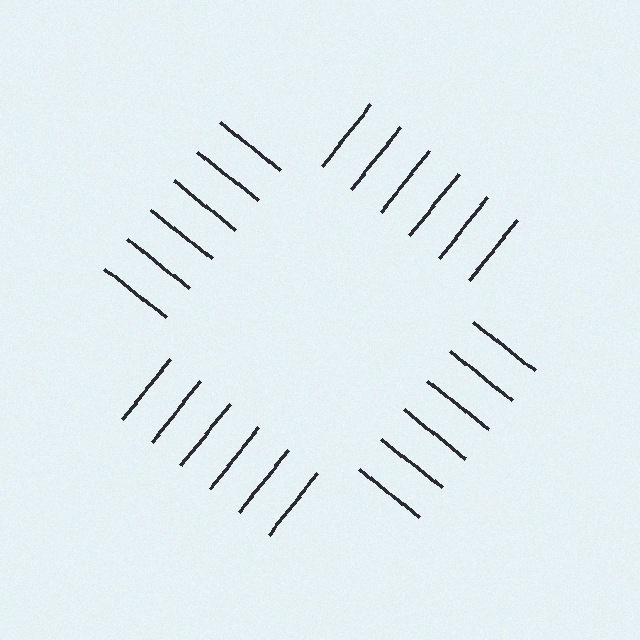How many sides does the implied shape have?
4 sides — the line-ends trace a square.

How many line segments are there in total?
24 — 6 along each of the 4 edges.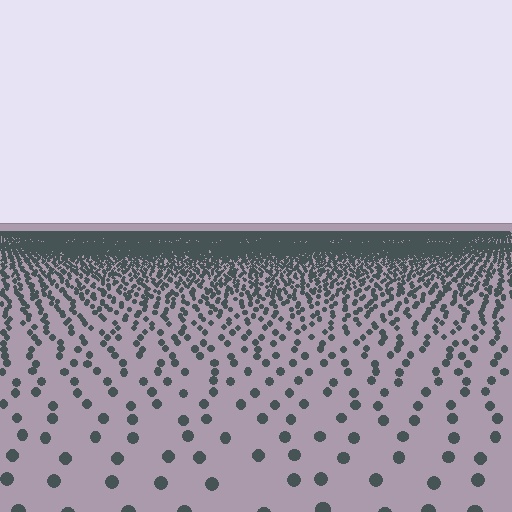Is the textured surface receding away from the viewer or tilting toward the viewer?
The surface is receding away from the viewer. Texture elements get smaller and denser toward the top.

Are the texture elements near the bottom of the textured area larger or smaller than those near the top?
Larger. Near the bottom, elements are closer to the viewer and appear at a bigger on-screen size.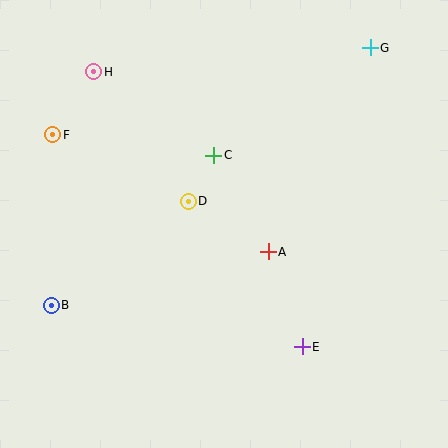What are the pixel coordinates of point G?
Point G is at (370, 48).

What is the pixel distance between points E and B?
The distance between E and B is 254 pixels.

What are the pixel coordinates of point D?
Point D is at (188, 201).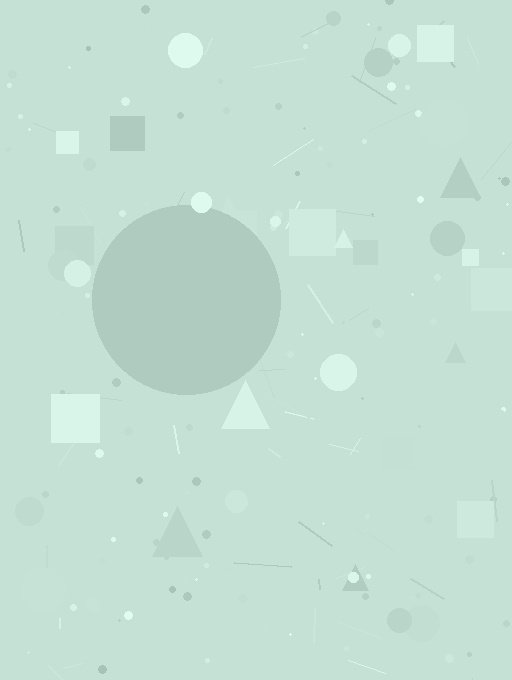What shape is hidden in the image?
A circle is hidden in the image.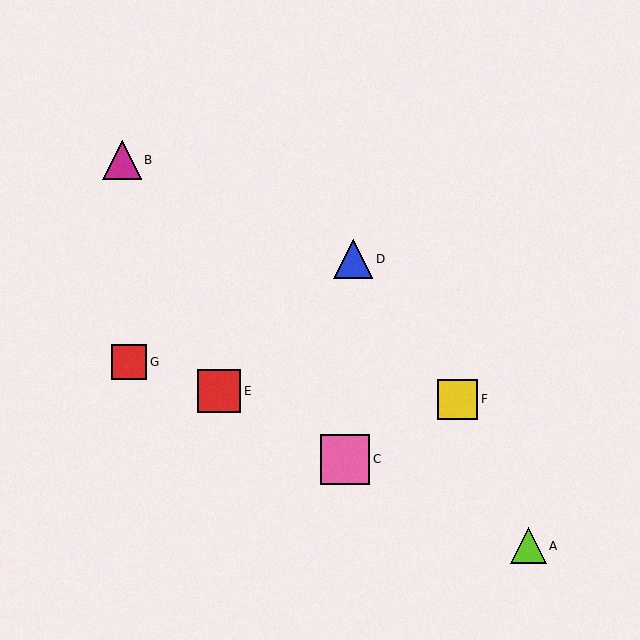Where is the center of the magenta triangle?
The center of the magenta triangle is at (122, 160).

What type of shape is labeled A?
Shape A is a lime triangle.